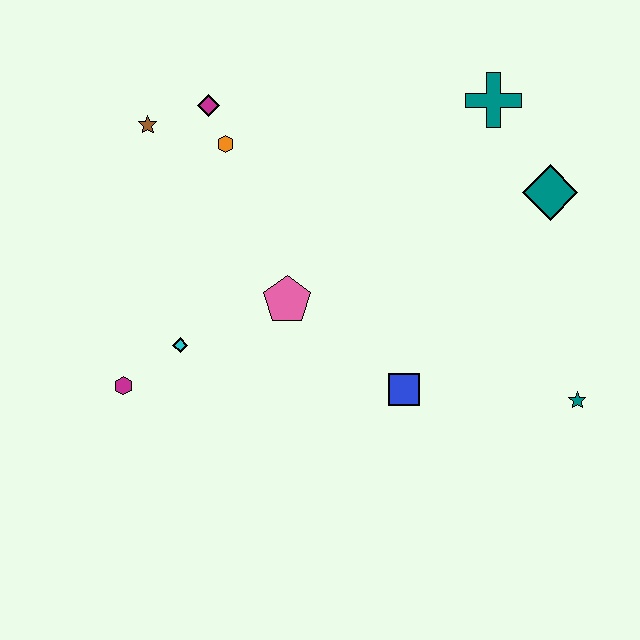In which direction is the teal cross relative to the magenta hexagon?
The teal cross is to the right of the magenta hexagon.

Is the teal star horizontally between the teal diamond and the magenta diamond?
No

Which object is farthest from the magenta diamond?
The teal star is farthest from the magenta diamond.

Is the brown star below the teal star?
No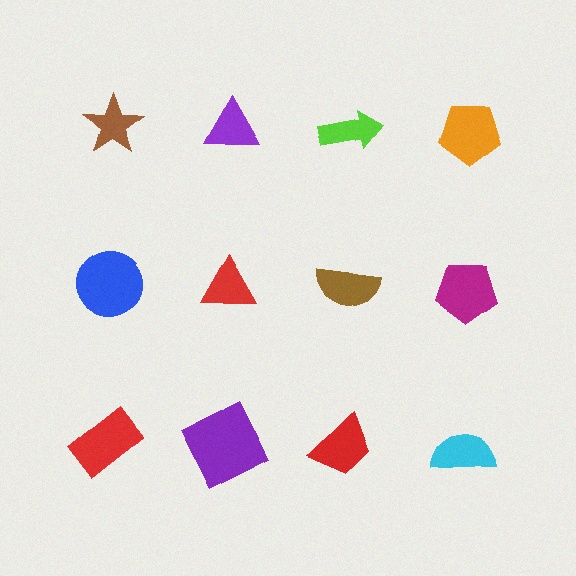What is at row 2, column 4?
A magenta pentagon.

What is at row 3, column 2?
A purple square.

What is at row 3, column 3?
A red trapezoid.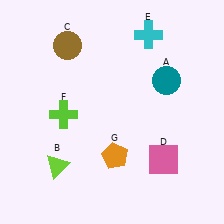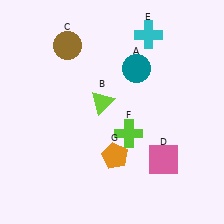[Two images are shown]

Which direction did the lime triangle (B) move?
The lime triangle (B) moved up.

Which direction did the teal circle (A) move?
The teal circle (A) moved left.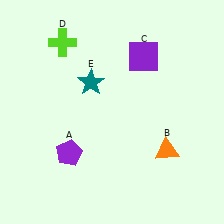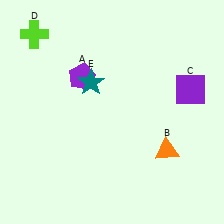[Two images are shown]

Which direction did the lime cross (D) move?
The lime cross (D) moved left.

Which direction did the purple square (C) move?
The purple square (C) moved right.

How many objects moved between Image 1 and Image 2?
3 objects moved between the two images.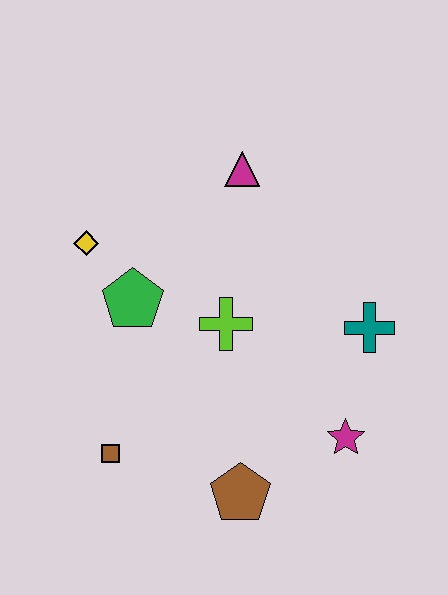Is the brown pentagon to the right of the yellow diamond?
Yes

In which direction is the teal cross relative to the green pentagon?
The teal cross is to the right of the green pentagon.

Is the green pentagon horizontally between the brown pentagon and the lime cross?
No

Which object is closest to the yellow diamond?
The green pentagon is closest to the yellow diamond.